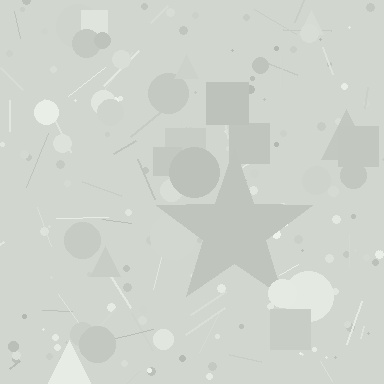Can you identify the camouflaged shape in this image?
The camouflaged shape is a star.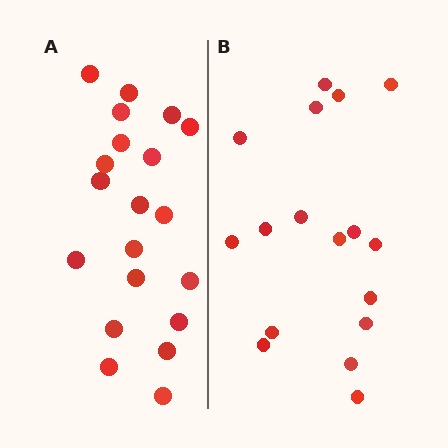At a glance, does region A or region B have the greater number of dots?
Region A (the left region) has more dots.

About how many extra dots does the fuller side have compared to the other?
Region A has just a few more — roughly 2 or 3 more dots than region B.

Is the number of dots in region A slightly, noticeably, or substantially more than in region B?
Region A has only slightly more — the two regions are fairly close. The ratio is roughly 1.2 to 1.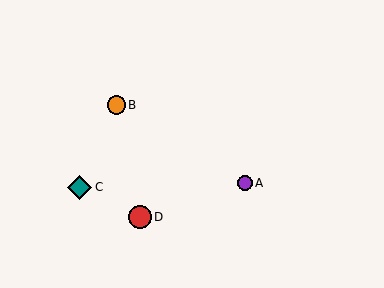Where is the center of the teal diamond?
The center of the teal diamond is at (80, 187).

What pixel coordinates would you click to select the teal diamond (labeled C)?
Click at (80, 187) to select the teal diamond C.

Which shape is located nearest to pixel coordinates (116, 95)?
The orange circle (labeled B) at (116, 105) is nearest to that location.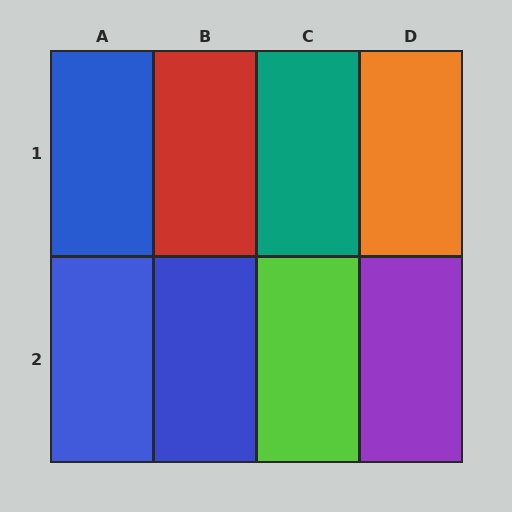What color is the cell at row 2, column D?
Purple.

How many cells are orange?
1 cell is orange.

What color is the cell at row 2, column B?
Blue.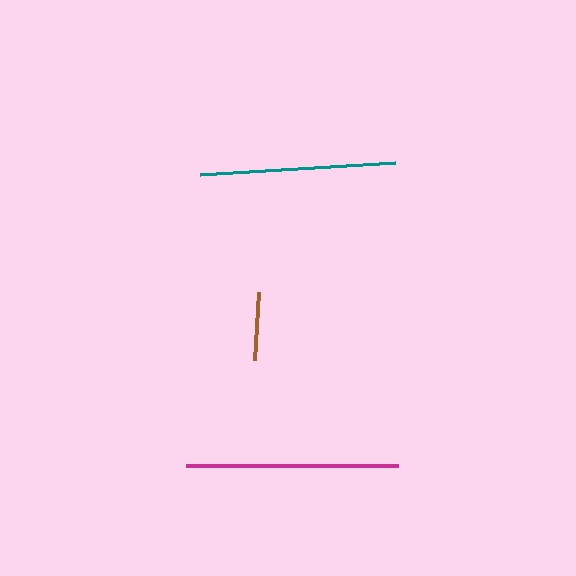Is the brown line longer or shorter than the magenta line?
The magenta line is longer than the brown line.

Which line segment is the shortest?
The brown line is the shortest at approximately 68 pixels.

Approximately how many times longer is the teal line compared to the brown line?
The teal line is approximately 2.9 times the length of the brown line.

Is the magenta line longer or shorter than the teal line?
The magenta line is longer than the teal line.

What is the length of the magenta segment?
The magenta segment is approximately 212 pixels long.